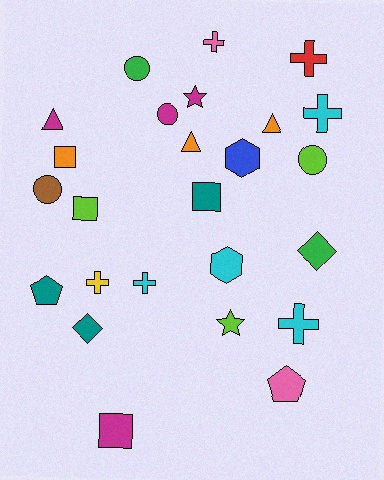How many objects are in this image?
There are 25 objects.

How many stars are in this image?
There are 2 stars.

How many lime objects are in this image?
There are 3 lime objects.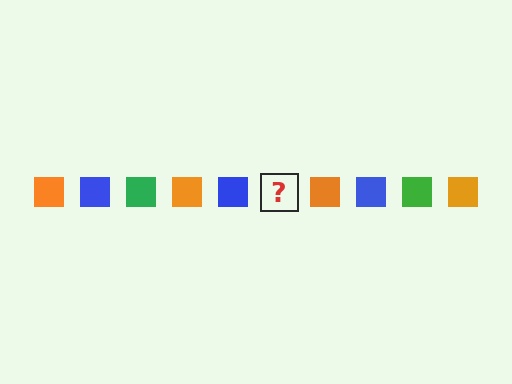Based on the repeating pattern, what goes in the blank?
The blank should be a green square.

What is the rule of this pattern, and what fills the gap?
The rule is that the pattern cycles through orange, blue, green squares. The gap should be filled with a green square.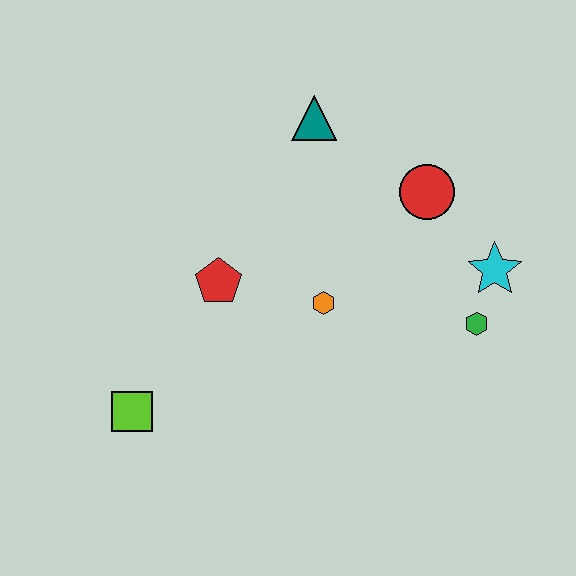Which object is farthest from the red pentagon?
The cyan star is farthest from the red pentagon.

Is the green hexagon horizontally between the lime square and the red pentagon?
No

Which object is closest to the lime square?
The red pentagon is closest to the lime square.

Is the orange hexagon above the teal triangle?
No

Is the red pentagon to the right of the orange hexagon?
No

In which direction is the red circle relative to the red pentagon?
The red circle is to the right of the red pentagon.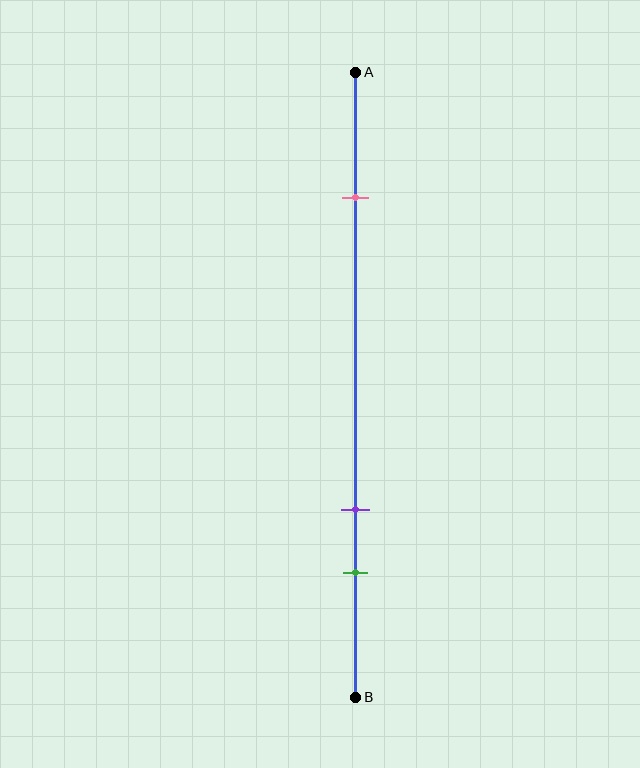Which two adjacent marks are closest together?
The purple and green marks are the closest adjacent pair.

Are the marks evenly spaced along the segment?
No, the marks are not evenly spaced.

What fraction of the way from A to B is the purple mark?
The purple mark is approximately 70% (0.7) of the way from A to B.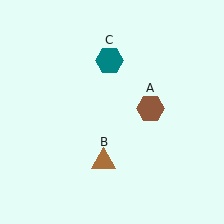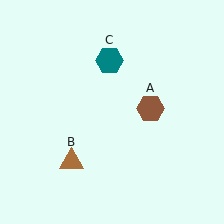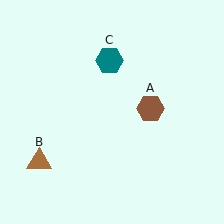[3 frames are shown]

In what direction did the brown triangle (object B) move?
The brown triangle (object B) moved left.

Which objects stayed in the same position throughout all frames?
Brown hexagon (object A) and teal hexagon (object C) remained stationary.